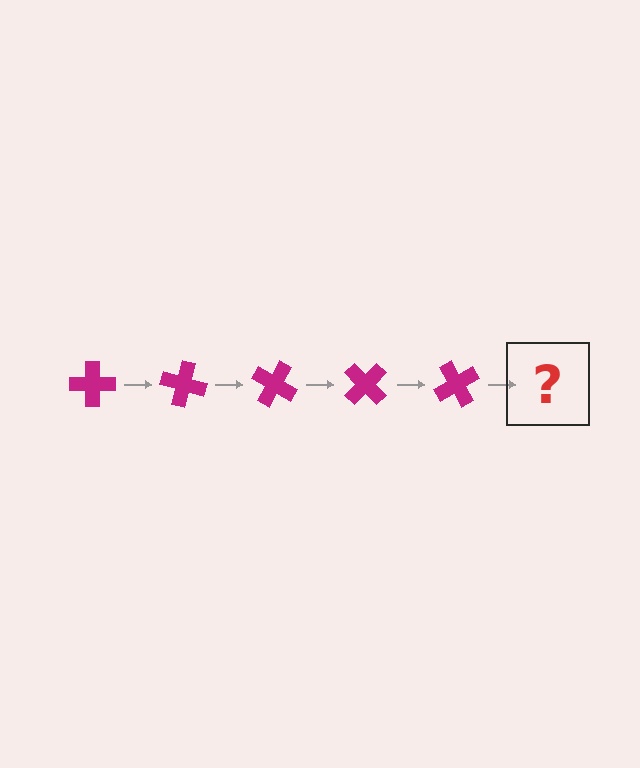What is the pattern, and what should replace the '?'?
The pattern is that the cross rotates 15 degrees each step. The '?' should be a magenta cross rotated 75 degrees.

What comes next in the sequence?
The next element should be a magenta cross rotated 75 degrees.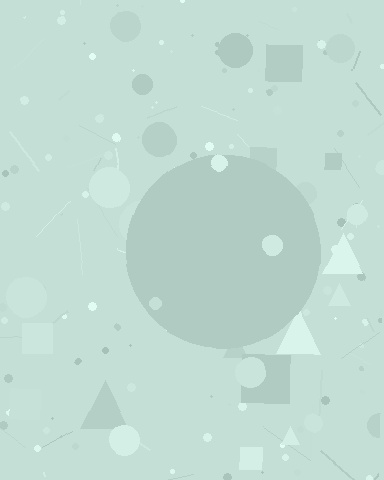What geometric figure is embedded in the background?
A circle is embedded in the background.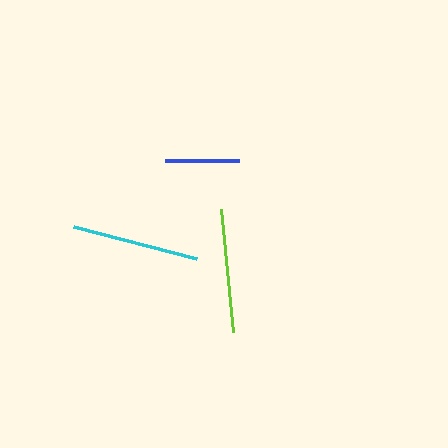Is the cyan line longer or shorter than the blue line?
The cyan line is longer than the blue line.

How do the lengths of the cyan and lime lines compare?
The cyan and lime lines are approximately the same length.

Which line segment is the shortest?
The blue line is the shortest at approximately 74 pixels.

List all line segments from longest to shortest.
From longest to shortest: cyan, lime, blue.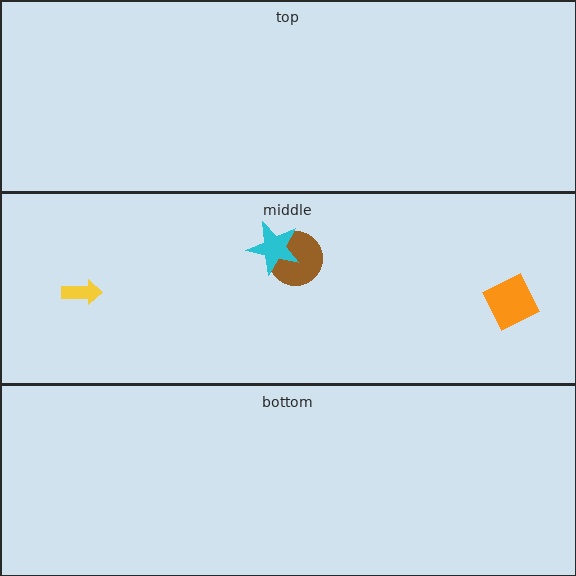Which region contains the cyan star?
The middle region.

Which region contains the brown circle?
The middle region.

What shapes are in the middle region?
The orange diamond, the brown circle, the yellow arrow, the cyan star.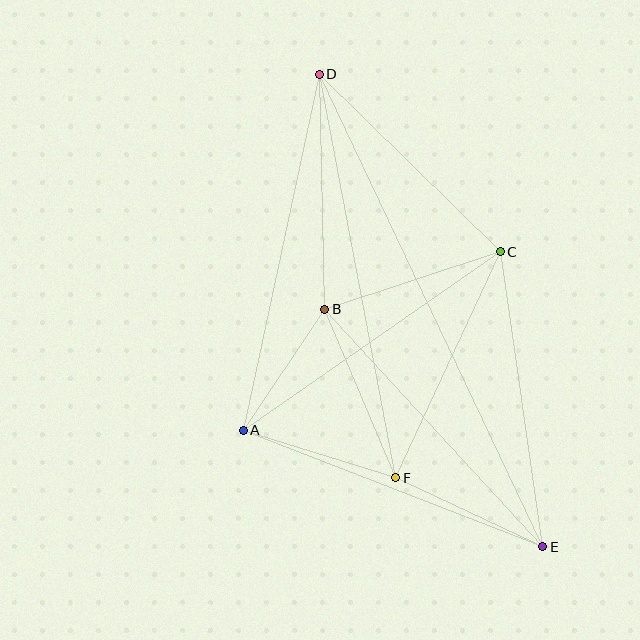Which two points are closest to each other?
Points A and B are closest to each other.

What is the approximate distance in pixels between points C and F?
The distance between C and F is approximately 249 pixels.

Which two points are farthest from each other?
Points D and E are farthest from each other.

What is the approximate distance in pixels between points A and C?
The distance between A and C is approximately 313 pixels.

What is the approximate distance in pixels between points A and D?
The distance between A and D is approximately 364 pixels.